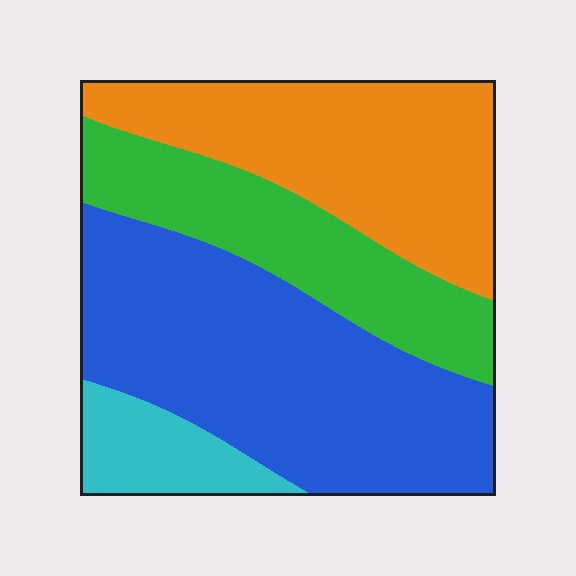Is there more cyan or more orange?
Orange.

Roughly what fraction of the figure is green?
Green covers 21% of the figure.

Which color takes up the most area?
Blue, at roughly 40%.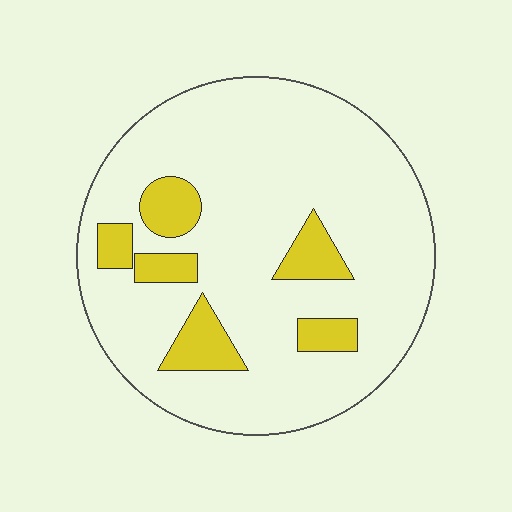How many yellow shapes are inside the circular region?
6.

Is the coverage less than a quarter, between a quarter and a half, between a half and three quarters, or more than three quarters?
Less than a quarter.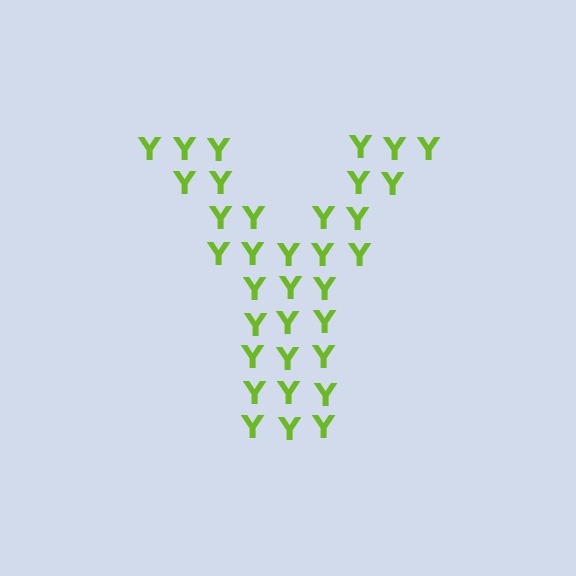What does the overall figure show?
The overall figure shows the letter Y.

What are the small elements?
The small elements are letter Y's.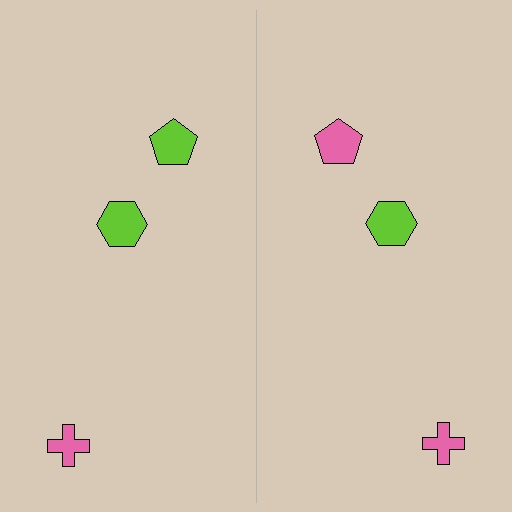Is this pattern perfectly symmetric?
No, the pattern is not perfectly symmetric. The pink pentagon on the right side breaks the symmetry — its mirror counterpart is lime.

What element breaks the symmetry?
The pink pentagon on the right side breaks the symmetry — its mirror counterpart is lime.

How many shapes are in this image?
There are 6 shapes in this image.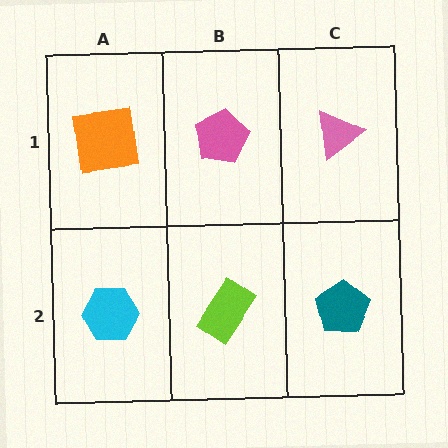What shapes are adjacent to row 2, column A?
An orange square (row 1, column A), a lime rectangle (row 2, column B).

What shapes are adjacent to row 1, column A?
A cyan hexagon (row 2, column A), a pink pentagon (row 1, column B).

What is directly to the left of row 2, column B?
A cyan hexagon.